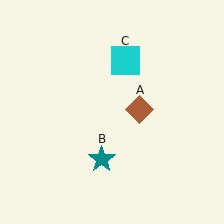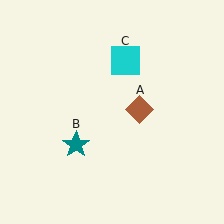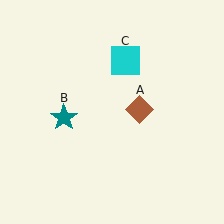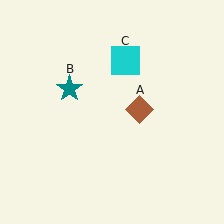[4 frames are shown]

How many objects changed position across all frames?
1 object changed position: teal star (object B).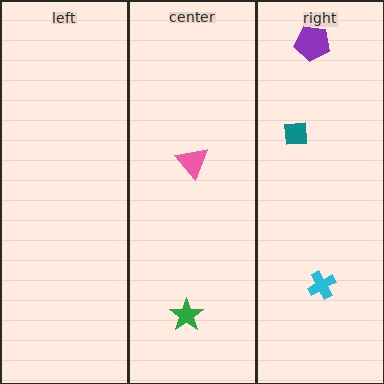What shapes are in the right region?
The cyan cross, the teal square, the purple pentagon.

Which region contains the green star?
The center region.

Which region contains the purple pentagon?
The right region.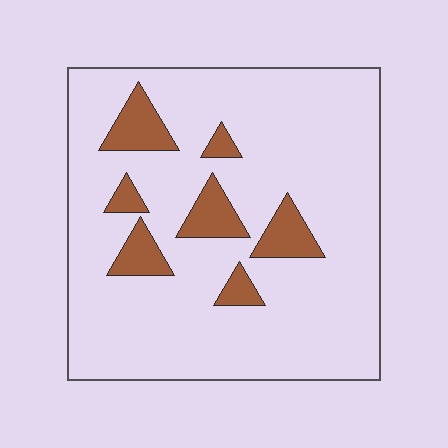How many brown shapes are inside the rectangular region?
7.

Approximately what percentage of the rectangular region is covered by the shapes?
Approximately 15%.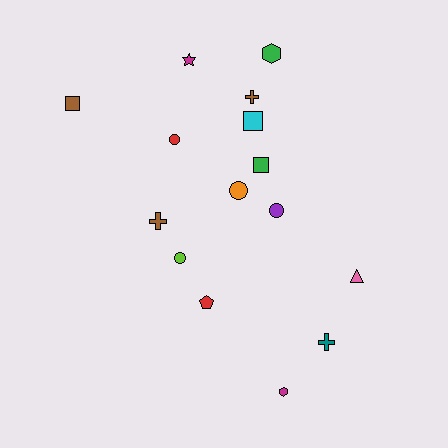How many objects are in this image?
There are 15 objects.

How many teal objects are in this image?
There is 1 teal object.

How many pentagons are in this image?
There is 1 pentagon.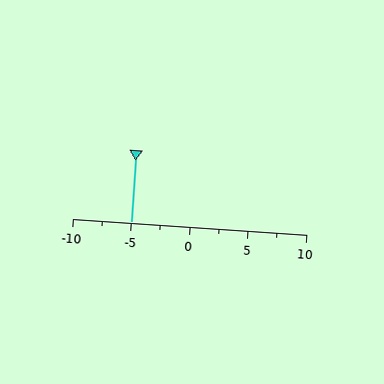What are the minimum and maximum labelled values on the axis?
The axis runs from -10 to 10.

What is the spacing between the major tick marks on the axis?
The major ticks are spaced 5 apart.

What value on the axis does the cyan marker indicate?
The marker indicates approximately -5.